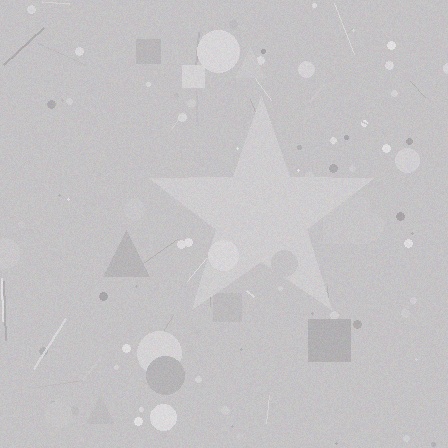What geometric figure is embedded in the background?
A star is embedded in the background.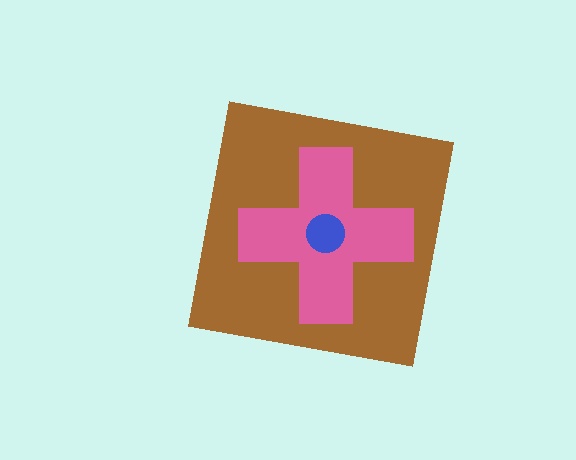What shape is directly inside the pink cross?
The blue circle.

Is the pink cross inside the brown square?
Yes.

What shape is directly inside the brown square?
The pink cross.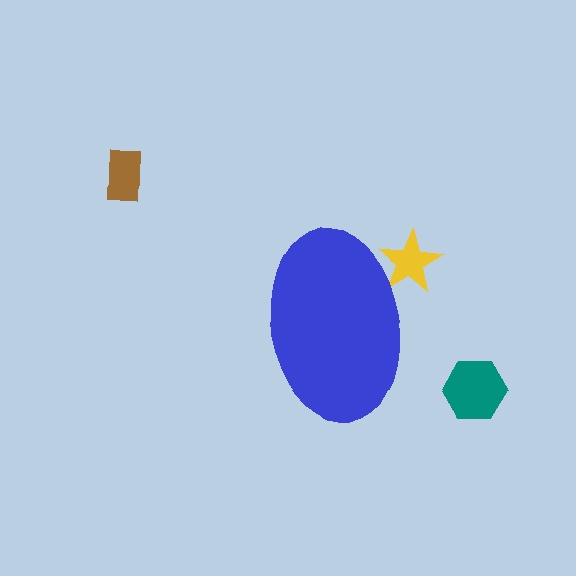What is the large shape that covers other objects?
A blue ellipse.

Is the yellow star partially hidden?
Yes, the yellow star is partially hidden behind the blue ellipse.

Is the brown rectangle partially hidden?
No, the brown rectangle is fully visible.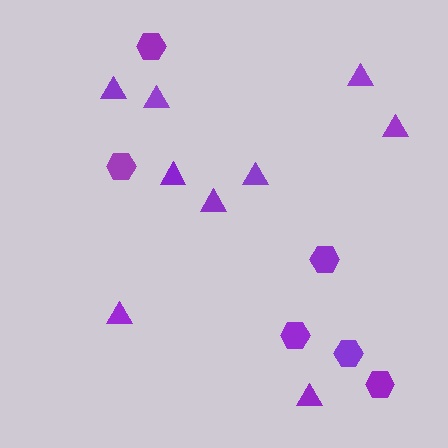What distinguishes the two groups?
There are 2 groups: one group of hexagons (6) and one group of triangles (9).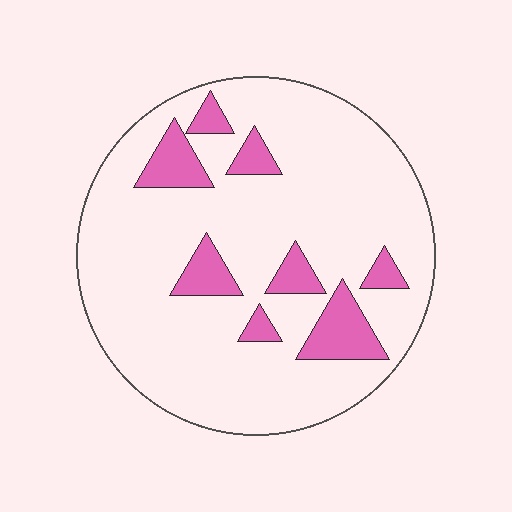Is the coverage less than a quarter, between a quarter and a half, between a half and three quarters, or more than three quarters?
Less than a quarter.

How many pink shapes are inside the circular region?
8.